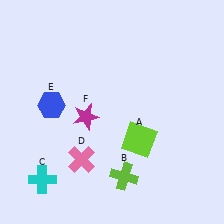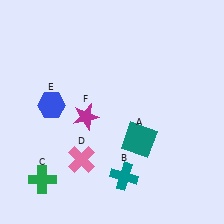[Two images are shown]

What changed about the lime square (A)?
In Image 1, A is lime. In Image 2, it changed to teal.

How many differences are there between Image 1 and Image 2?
There are 3 differences between the two images.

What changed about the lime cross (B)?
In Image 1, B is lime. In Image 2, it changed to teal.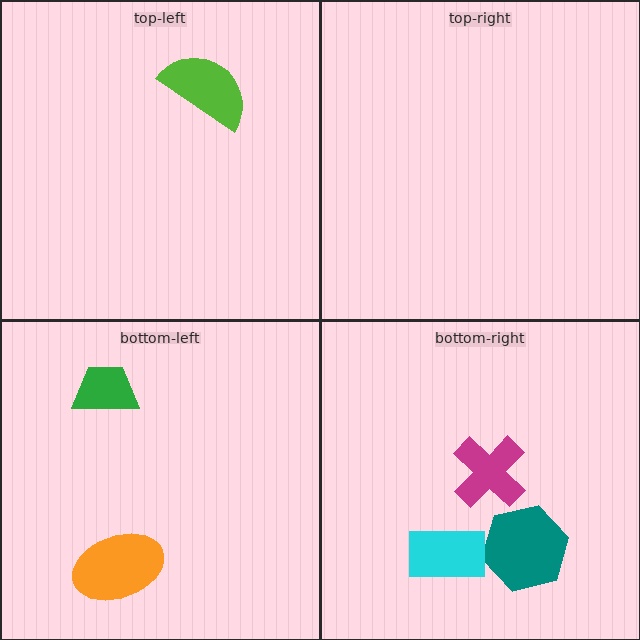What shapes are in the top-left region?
The lime semicircle.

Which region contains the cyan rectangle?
The bottom-right region.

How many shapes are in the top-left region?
1.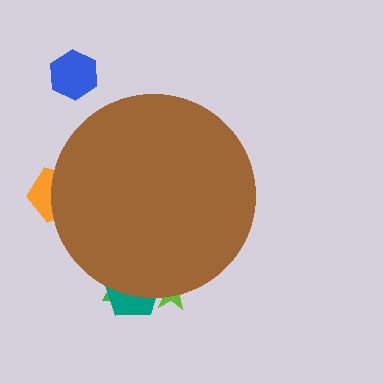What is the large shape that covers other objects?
A brown circle.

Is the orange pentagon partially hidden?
Yes, the orange pentagon is partially hidden behind the brown circle.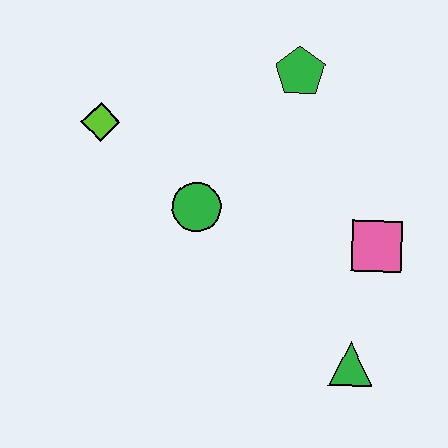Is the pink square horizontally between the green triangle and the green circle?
No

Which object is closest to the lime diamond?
The green circle is closest to the lime diamond.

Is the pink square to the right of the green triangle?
Yes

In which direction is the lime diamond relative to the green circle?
The lime diamond is to the left of the green circle.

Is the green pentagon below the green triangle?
No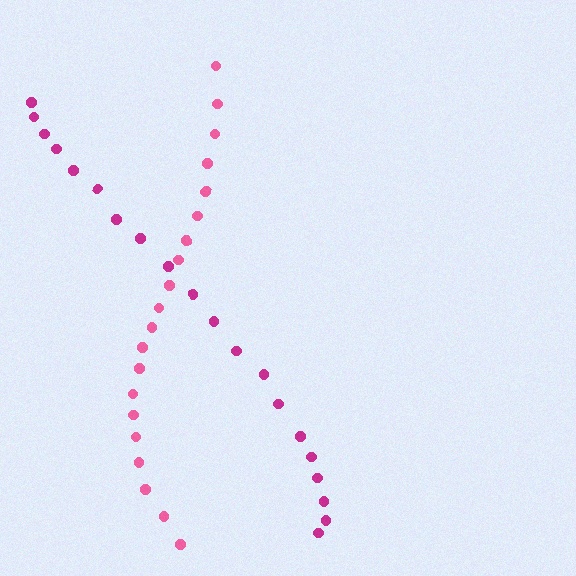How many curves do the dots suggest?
There are 2 distinct paths.